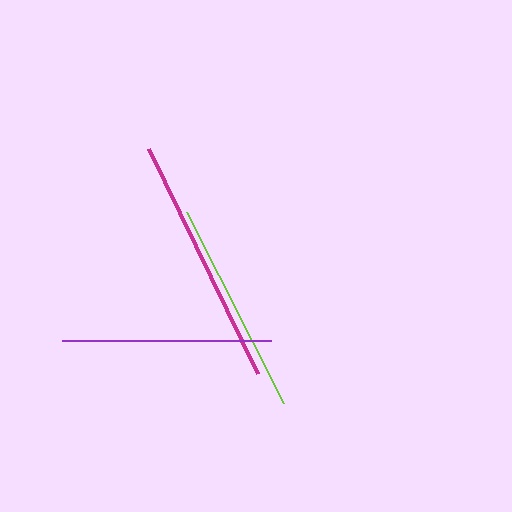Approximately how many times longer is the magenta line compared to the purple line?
The magenta line is approximately 1.2 times the length of the purple line.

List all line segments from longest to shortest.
From longest to shortest: magenta, lime, purple.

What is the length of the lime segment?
The lime segment is approximately 215 pixels long.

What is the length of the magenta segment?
The magenta segment is approximately 251 pixels long.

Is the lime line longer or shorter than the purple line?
The lime line is longer than the purple line.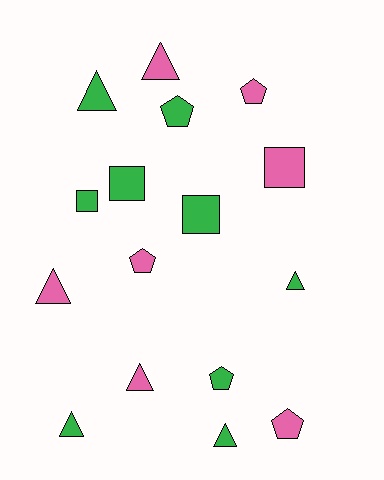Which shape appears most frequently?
Triangle, with 7 objects.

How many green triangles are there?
There are 4 green triangles.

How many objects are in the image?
There are 16 objects.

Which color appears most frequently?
Green, with 9 objects.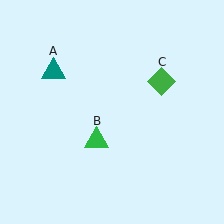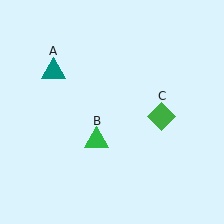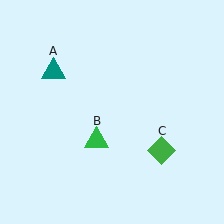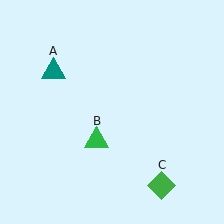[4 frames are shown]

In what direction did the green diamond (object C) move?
The green diamond (object C) moved down.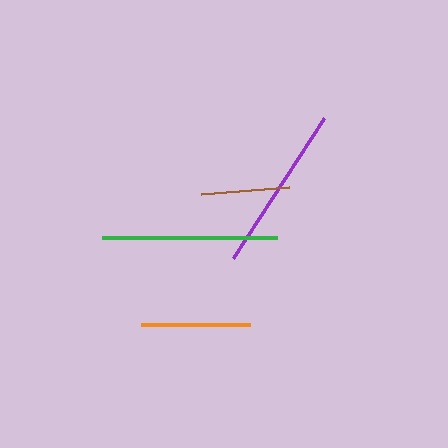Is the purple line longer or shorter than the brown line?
The purple line is longer than the brown line.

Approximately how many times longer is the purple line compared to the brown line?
The purple line is approximately 1.9 times the length of the brown line.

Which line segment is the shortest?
The brown line is the shortest at approximately 88 pixels.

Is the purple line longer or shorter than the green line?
The green line is longer than the purple line.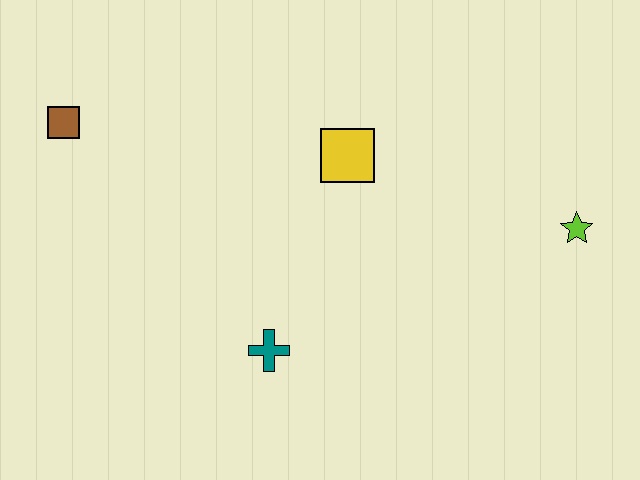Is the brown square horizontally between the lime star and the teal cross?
No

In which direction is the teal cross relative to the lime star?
The teal cross is to the left of the lime star.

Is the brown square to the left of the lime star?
Yes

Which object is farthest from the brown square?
The lime star is farthest from the brown square.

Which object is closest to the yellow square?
The teal cross is closest to the yellow square.